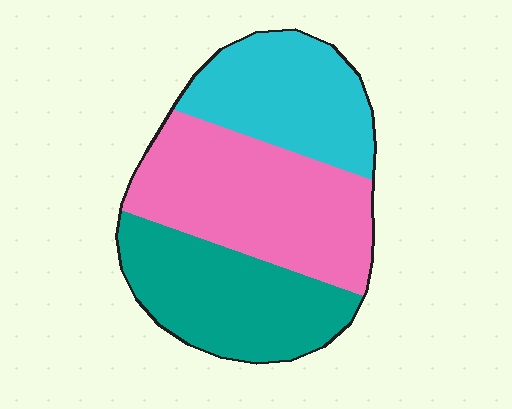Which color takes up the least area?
Cyan, at roughly 30%.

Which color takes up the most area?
Pink, at roughly 40%.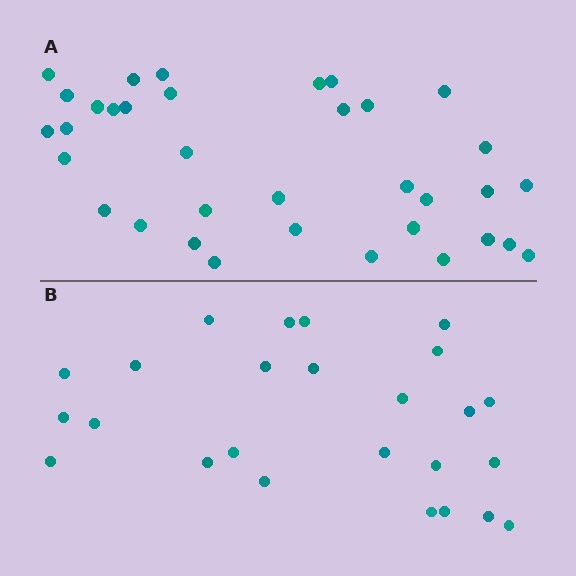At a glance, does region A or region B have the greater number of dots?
Region A (the top region) has more dots.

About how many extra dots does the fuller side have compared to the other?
Region A has roughly 10 or so more dots than region B.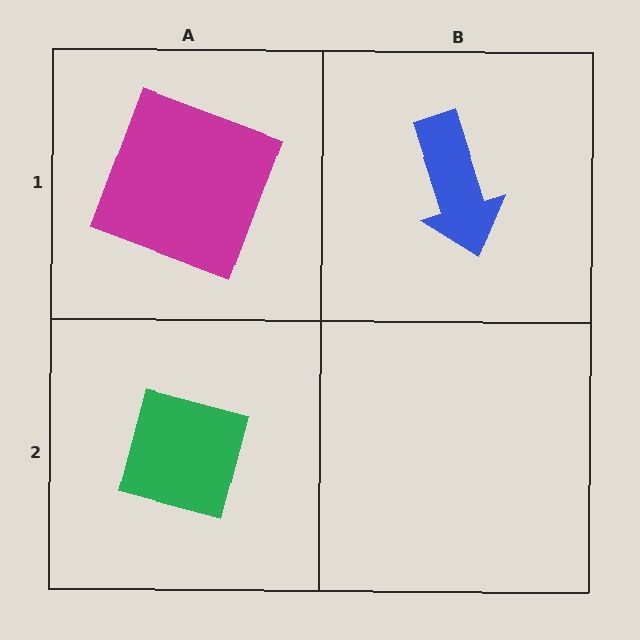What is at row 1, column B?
A blue arrow.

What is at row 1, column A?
A magenta square.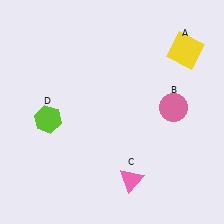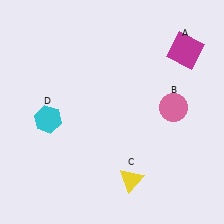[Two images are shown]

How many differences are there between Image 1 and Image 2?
There are 3 differences between the two images.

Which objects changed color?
A changed from yellow to magenta. C changed from pink to yellow. D changed from lime to cyan.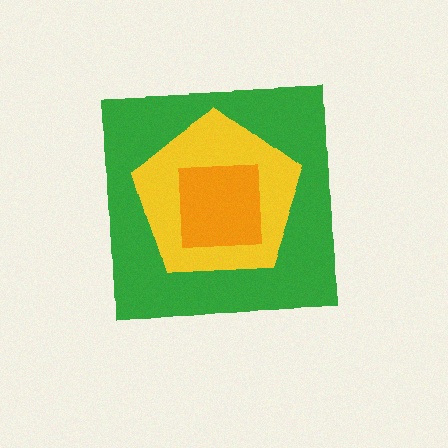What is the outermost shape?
The green square.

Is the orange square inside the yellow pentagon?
Yes.